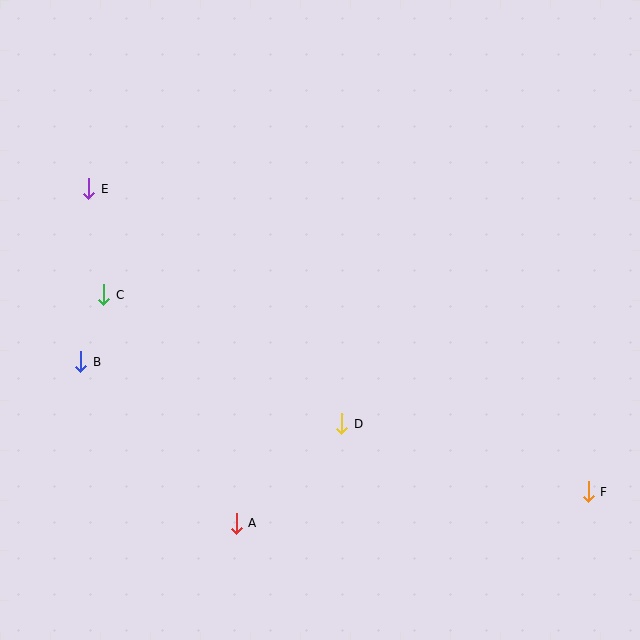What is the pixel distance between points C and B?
The distance between C and B is 71 pixels.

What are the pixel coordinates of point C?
Point C is at (104, 295).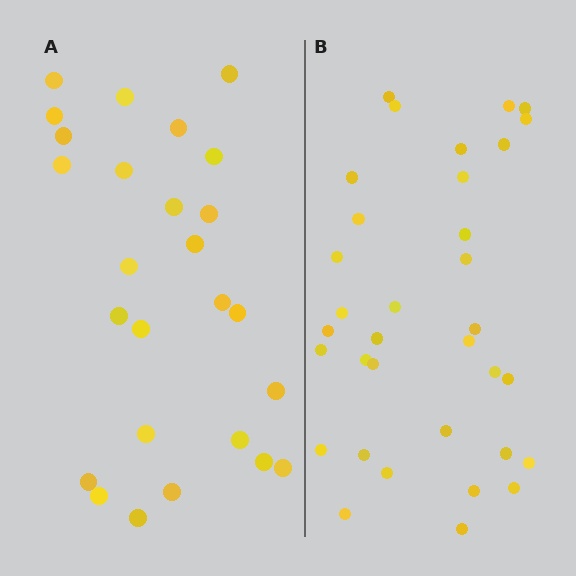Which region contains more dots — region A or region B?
Region B (the right region) has more dots.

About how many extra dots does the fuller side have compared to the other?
Region B has roughly 8 or so more dots than region A.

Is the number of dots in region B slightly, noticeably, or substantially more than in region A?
Region B has noticeably more, but not dramatically so. The ratio is roughly 1.3 to 1.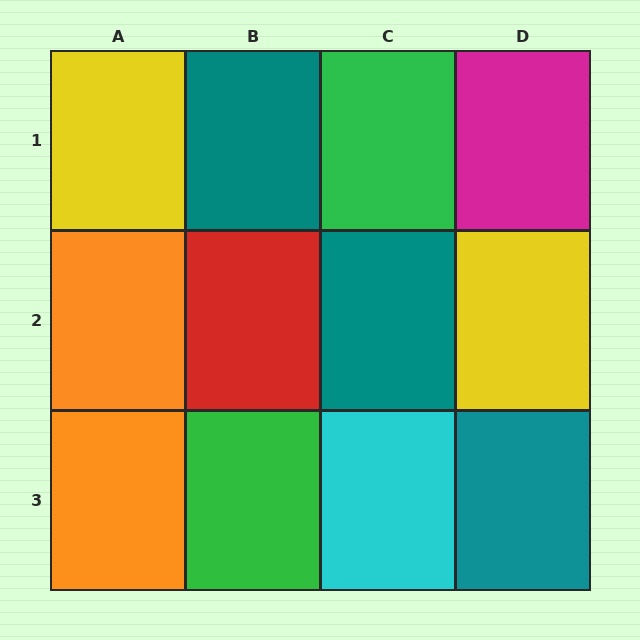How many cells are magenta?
1 cell is magenta.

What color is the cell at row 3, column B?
Green.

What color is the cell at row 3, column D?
Teal.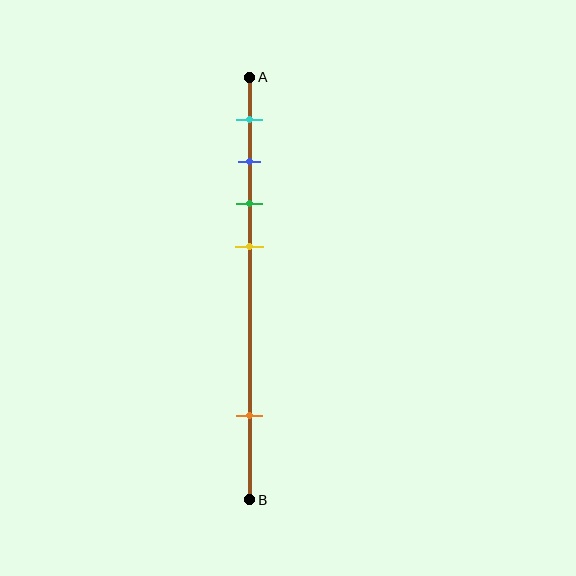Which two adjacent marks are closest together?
The blue and green marks are the closest adjacent pair.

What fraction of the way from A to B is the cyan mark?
The cyan mark is approximately 10% (0.1) of the way from A to B.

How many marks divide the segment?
There are 5 marks dividing the segment.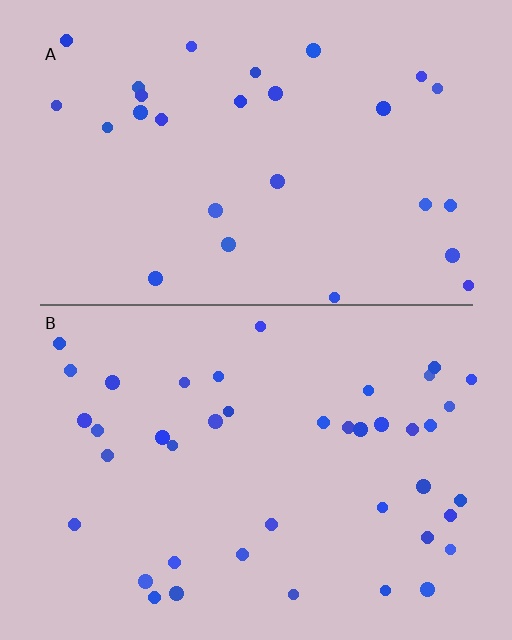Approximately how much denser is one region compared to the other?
Approximately 1.5× — region B over region A.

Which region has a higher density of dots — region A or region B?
B (the bottom).